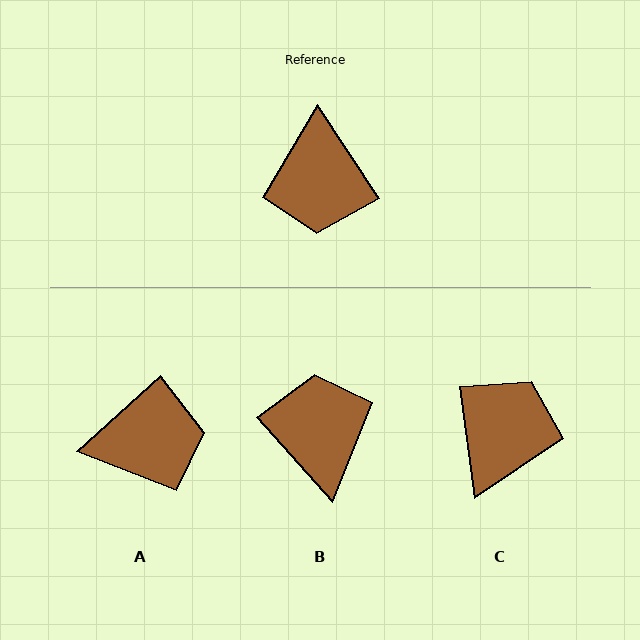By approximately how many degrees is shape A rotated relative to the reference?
Approximately 99 degrees counter-clockwise.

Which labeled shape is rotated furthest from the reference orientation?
B, about 172 degrees away.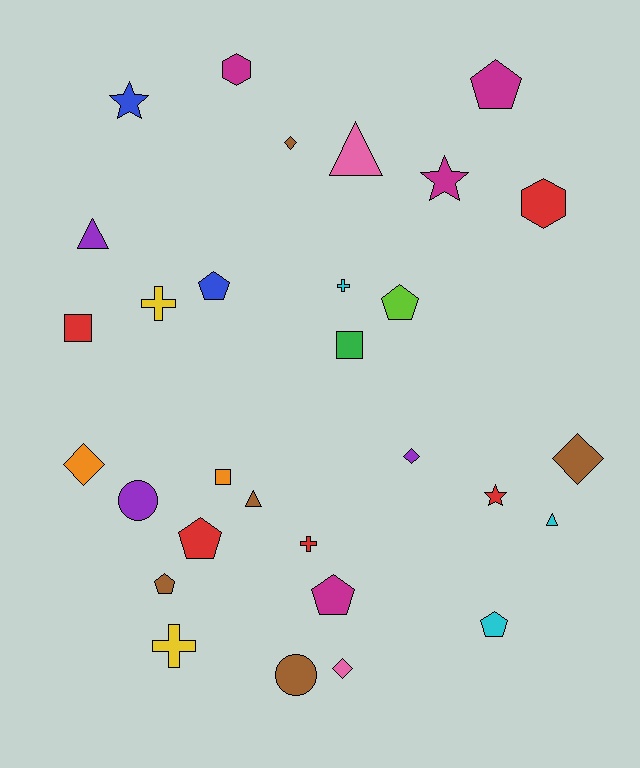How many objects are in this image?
There are 30 objects.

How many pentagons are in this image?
There are 7 pentagons.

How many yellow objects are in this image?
There are 2 yellow objects.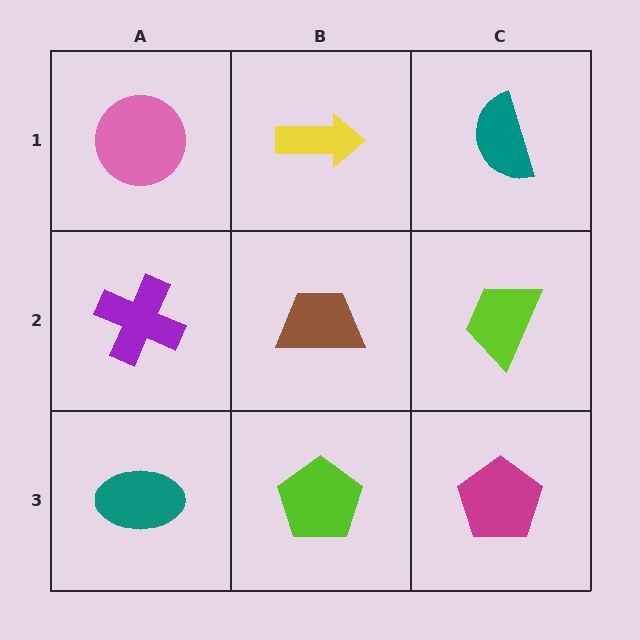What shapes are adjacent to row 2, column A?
A pink circle (row 1, column A), a teal ellipse (row 3, column A), a brown trapezoid (row 2, column B).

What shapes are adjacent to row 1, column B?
A brown trapezoid (row 2, column B), a pink circle (row 1, column A), a teal semicircle (row 1, column C).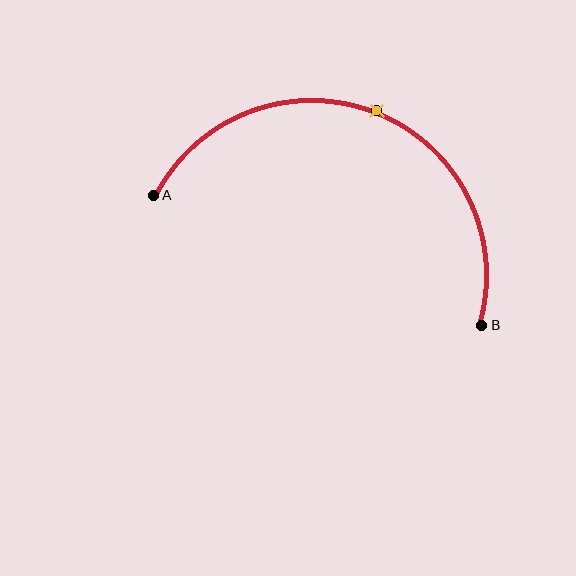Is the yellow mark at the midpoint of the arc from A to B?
Yes. The yellow mark lies on the arc at equal arc-length from both A and B — it is the arc midpoint.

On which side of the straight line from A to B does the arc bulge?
The arc bulges above the straight line connecting A and B.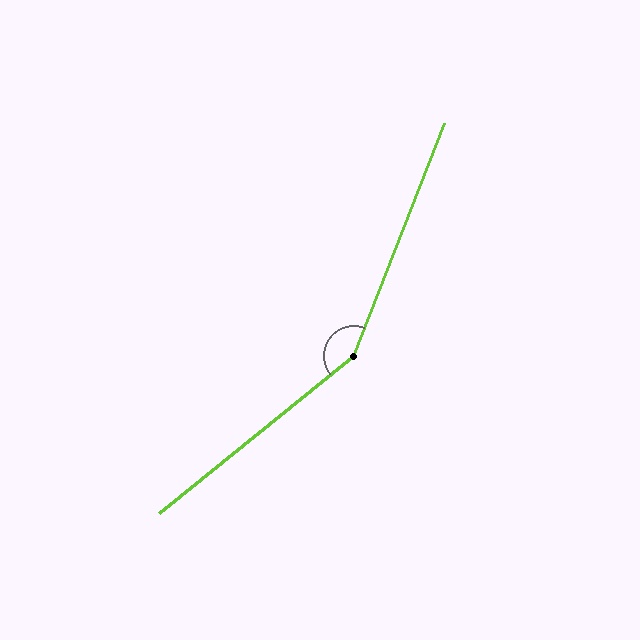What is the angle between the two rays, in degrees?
Approximately 150 degrees.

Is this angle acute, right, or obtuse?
It is obtuse.